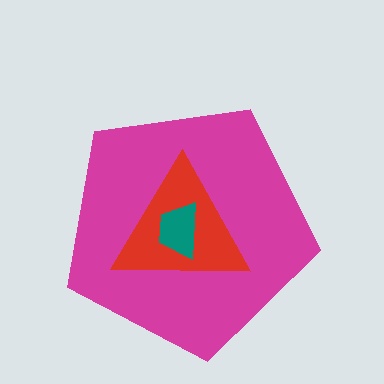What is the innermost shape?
The teal trapezoid.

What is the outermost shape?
The magenta pentagon.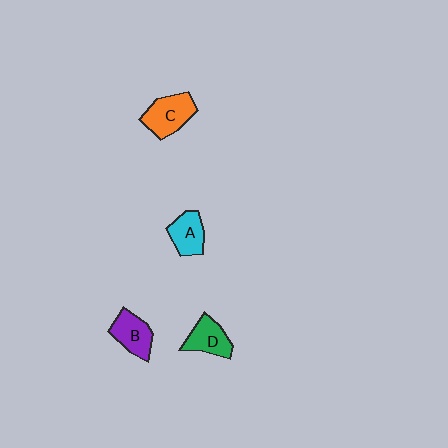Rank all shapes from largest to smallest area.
From largest to smallest: C (orange), B (purple), D (green), A (cyan).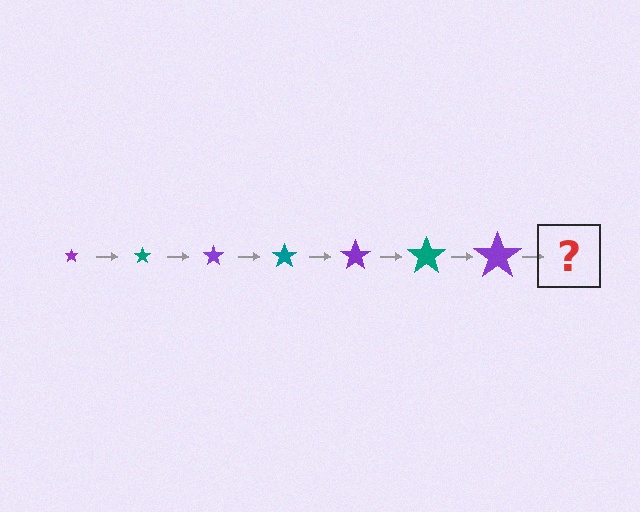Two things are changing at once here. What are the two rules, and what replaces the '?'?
The two rules are that the star grows larger each step and the color cycles through purple and teal. The '?' should be a teal star, larger than the previous one.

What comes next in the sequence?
The next element should be a teal star, larger than the previous one.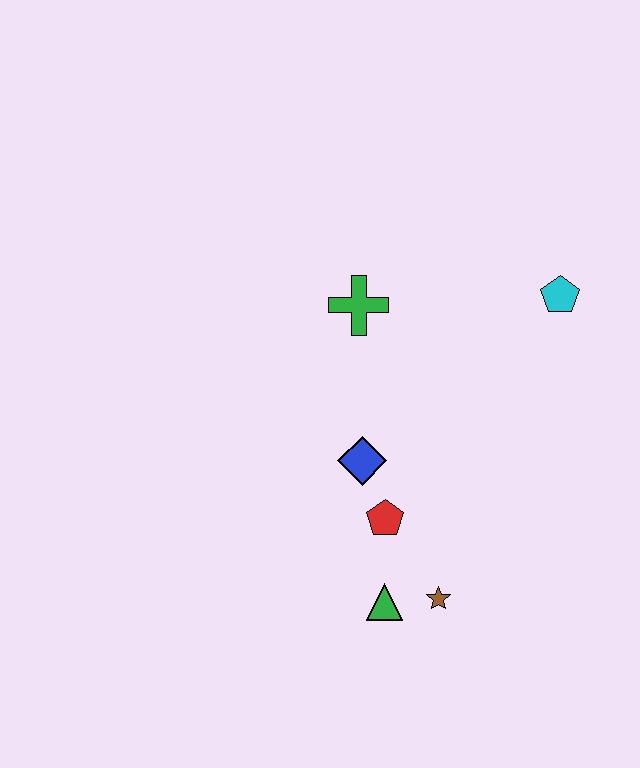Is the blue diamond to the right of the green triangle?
No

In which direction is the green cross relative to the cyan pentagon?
The green cross is to the left of the cyan pentagon.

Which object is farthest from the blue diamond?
The cyan pentagon is farthest from the blue diamond.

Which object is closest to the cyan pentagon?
The green cross is closest to the cyan pentagon.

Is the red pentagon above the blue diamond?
No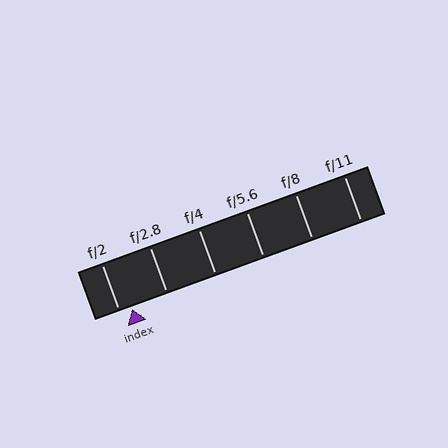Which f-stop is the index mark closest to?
The index mark is closest to f/2.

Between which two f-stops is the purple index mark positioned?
The index mark is between f/2 and f/2.8.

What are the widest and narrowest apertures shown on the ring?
The widest aperture shown is f/2 and the narrowest is f/11.